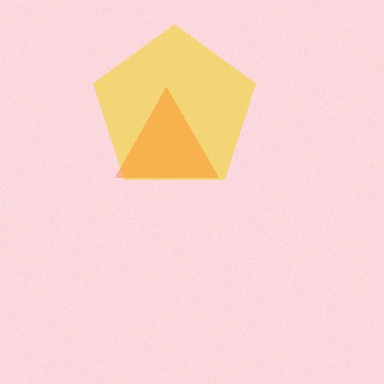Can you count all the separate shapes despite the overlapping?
Yes, there are 2 separate shapes.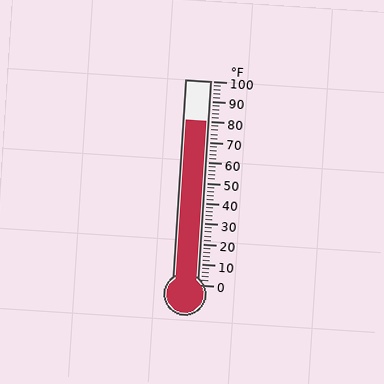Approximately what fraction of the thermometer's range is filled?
The thermometer is filled to approximately 80% of its range.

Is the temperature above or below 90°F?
The temperature is below 90°F.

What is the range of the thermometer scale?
The thermometer scale ranges from 0°F to 100°F.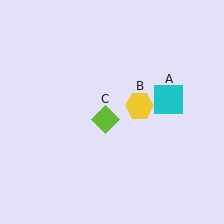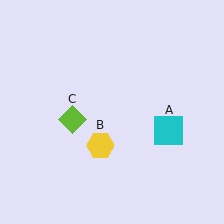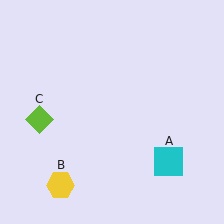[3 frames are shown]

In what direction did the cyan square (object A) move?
The cyan square (object A) moved down.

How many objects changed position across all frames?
3 objects changed position: cyan square (object A), yellow hexagon (object B), lime diamond (object C).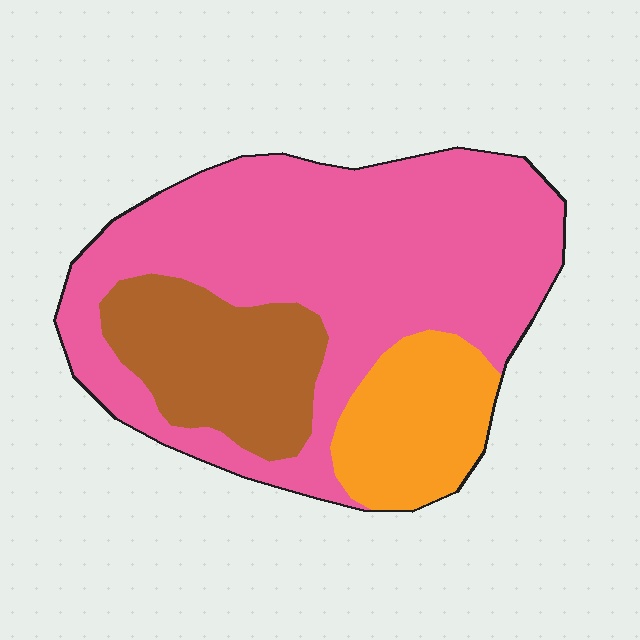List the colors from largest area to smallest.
From largest to smallest: pink, brown, orange.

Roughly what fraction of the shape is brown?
Brown takes up between a sixth and a third of the shape.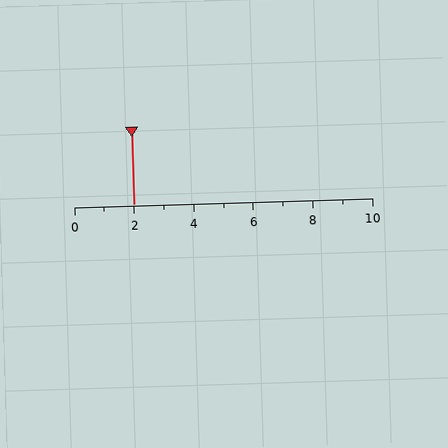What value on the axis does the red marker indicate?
The marker indicates approximately 2.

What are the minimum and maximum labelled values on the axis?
The axis runs from 0 to 10.